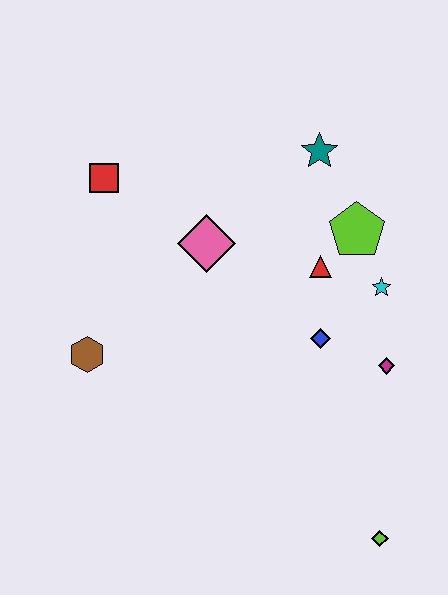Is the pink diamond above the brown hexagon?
Yes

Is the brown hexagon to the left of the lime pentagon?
Yes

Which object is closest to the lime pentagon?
The red triangle is closest to the lime pentagon.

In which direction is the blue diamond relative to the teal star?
The blue diamond is below the teal star.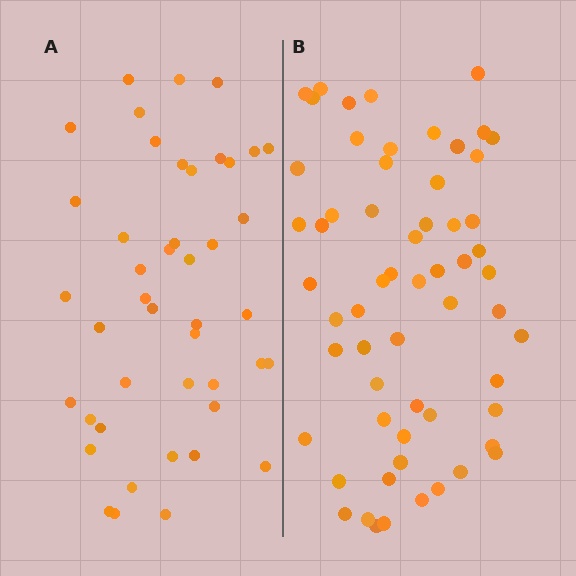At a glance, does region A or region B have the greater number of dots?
Region B (the right region) has more dots.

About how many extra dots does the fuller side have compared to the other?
Region B has approximately 15 more dots than region A.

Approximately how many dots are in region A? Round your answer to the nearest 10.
About 40 dots. (The exact count is 44, which rounds to 40.)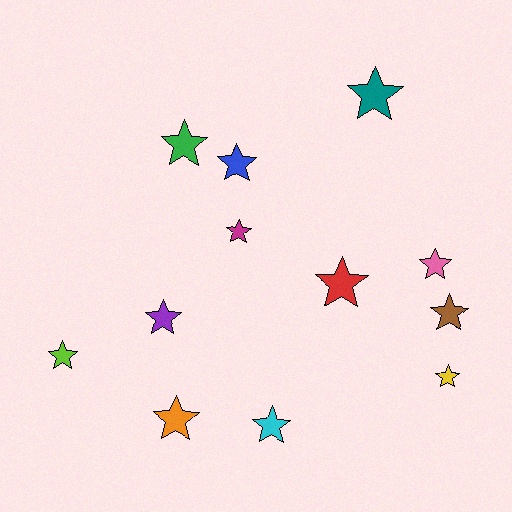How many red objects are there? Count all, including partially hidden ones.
There is 1 red object.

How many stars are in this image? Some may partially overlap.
There are 12 stars.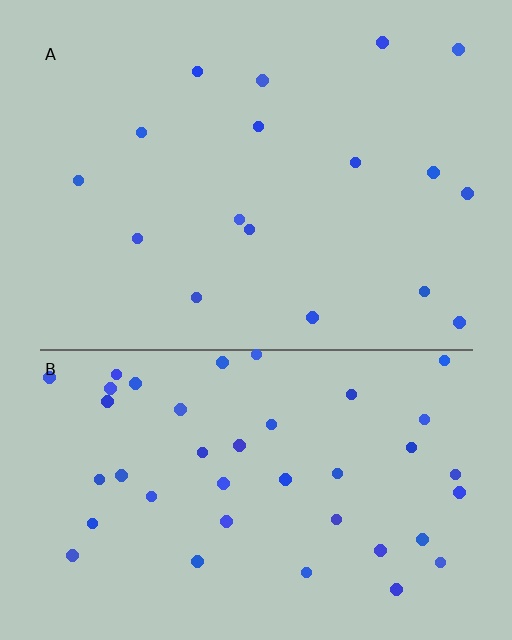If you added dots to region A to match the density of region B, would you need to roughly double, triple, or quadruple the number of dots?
Approximately double.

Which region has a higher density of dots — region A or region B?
B (the bottom).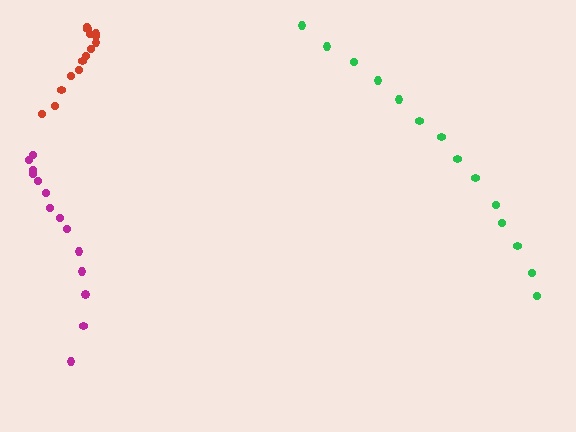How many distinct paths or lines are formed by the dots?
There are 3 distinct paths.